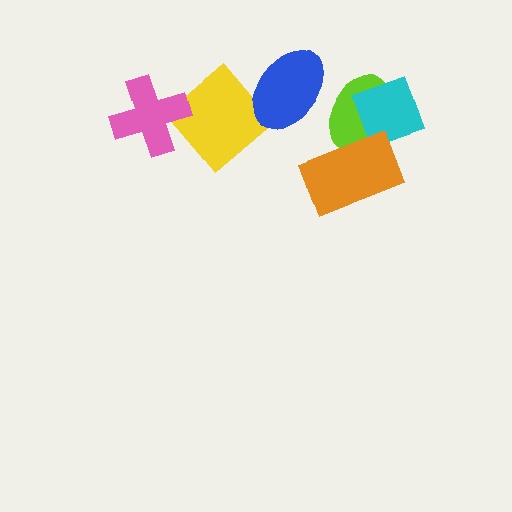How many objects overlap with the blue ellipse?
2 objects overlap with the blue ellipse.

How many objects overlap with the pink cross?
1 object overlaps with the pink cross.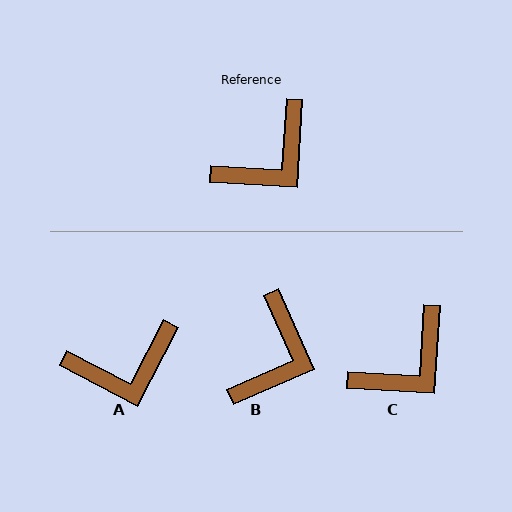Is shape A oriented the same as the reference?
No, it is off by about 24 degrees.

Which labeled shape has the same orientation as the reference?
C.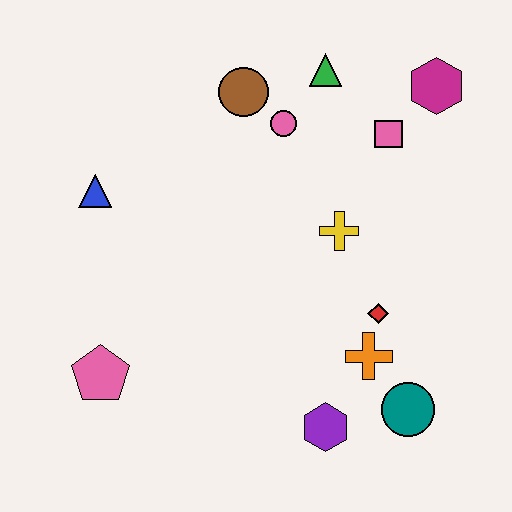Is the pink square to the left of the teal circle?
Yes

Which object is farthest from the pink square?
The pink pentagon is farthest from the pink square.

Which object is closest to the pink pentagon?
The blue triangle is closest to the pink pentagon.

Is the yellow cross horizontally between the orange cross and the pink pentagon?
Yes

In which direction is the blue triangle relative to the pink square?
The blue triangle is to the left of the pink square.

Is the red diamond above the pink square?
No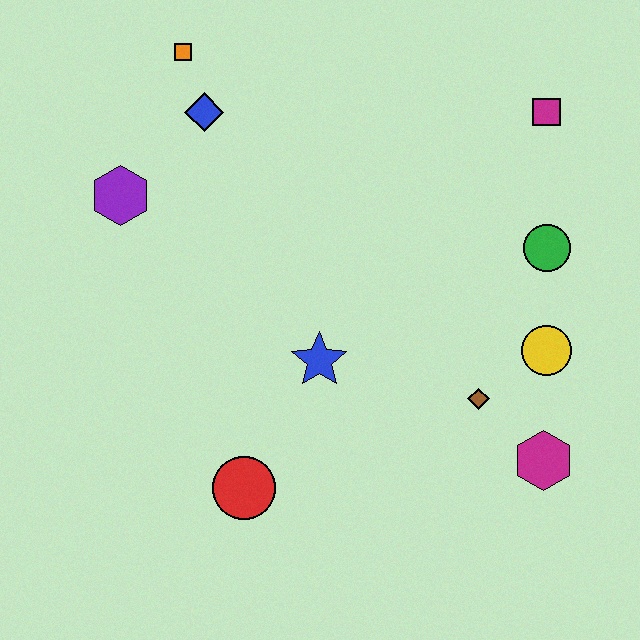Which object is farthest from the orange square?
The magenta hexagon is farthest from the orange square.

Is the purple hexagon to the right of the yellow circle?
No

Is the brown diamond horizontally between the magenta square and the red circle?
Yes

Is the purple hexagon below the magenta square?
Yes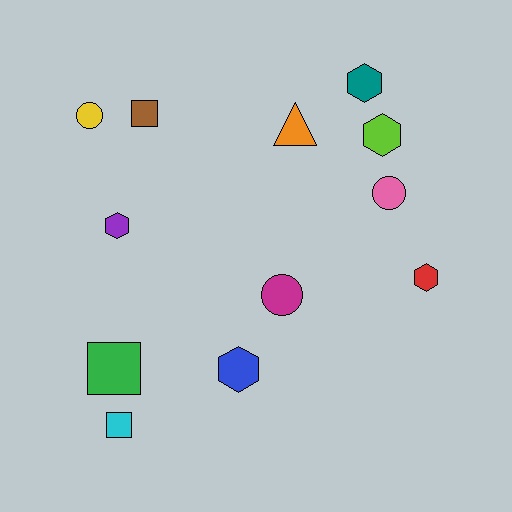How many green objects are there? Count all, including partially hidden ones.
There is 1 green object.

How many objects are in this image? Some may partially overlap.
There are 12 objects.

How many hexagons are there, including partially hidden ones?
There are 5 hexagons.